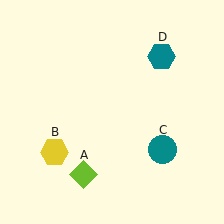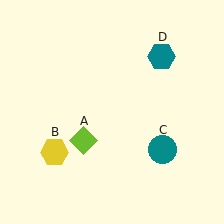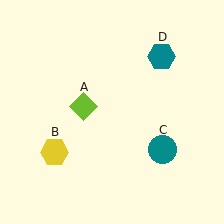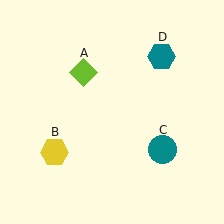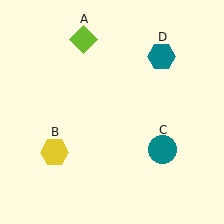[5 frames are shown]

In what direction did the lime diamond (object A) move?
The lime diamond (object A) moved up.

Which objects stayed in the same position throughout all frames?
Yellow hexagon (object B) and teal circle (object C) and teal hexagon (object D) remained stationary.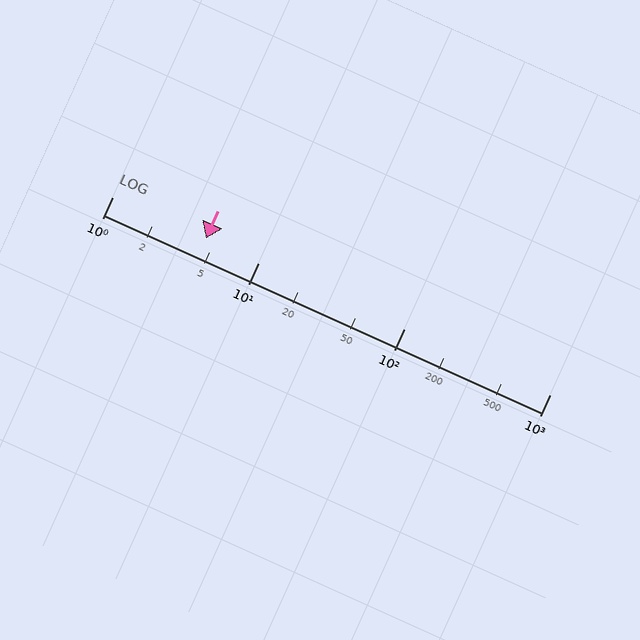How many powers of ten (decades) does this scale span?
The scale spans 3 decades, from 1 to 1000.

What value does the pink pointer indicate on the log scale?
The pointer indicates approximately 4.4.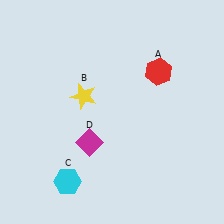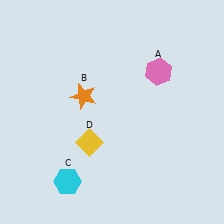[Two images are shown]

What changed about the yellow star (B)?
In Image 1, B is yellow. In Image 2, it changed to orange.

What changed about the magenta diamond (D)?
In Image 1, D is magenta. In Image 2, it changed to yellow.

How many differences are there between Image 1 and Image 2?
There are 3 differences between the two images.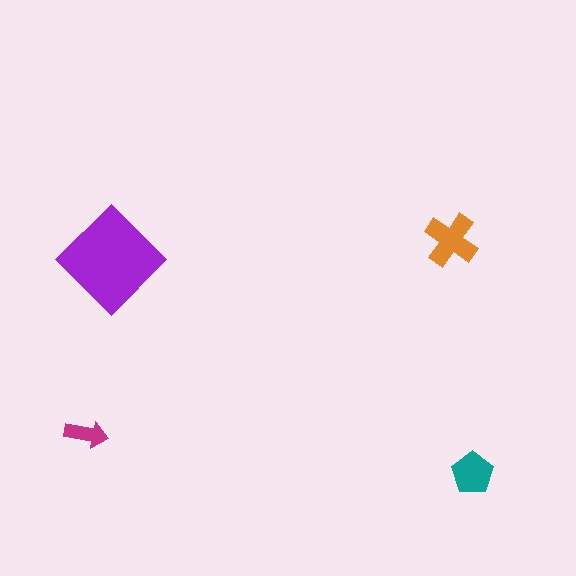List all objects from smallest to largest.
The magenta arrow, the teal pentagon, the orange cross, the purple diamond.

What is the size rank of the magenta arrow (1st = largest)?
4th.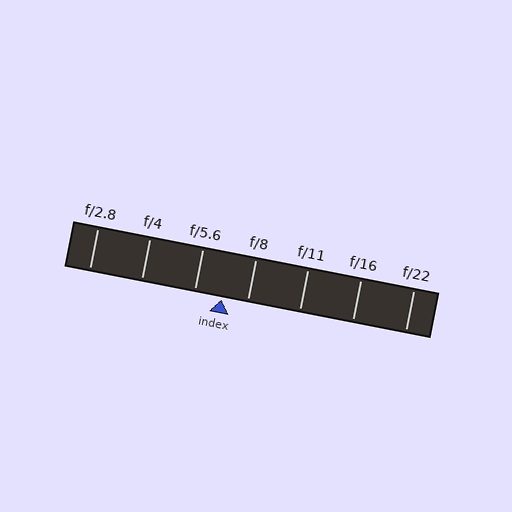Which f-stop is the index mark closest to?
The index mark is closest to f/8.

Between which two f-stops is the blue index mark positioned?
The index mark is between f/5.6 and f/8.